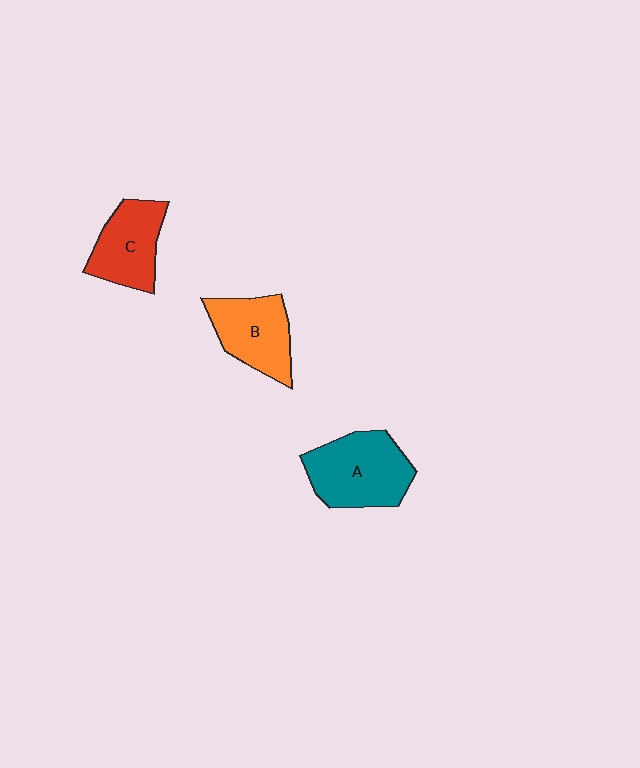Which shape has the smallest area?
Shape C (red).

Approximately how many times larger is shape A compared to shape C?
Approximately 1.3 times.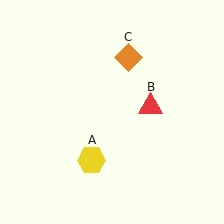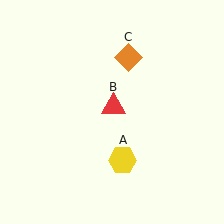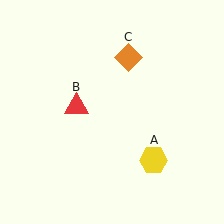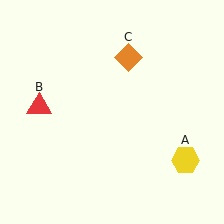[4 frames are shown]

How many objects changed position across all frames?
2 objects changed position: yellow hexagon (object A), red triangle (object B).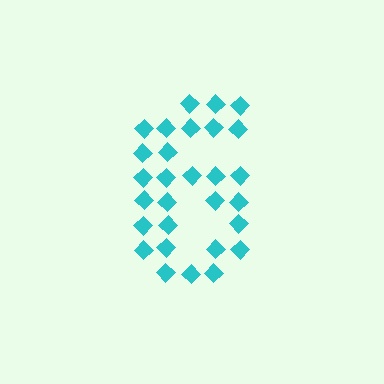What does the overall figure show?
The overall figure shows the digit 6.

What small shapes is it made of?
It is made of small diamonds.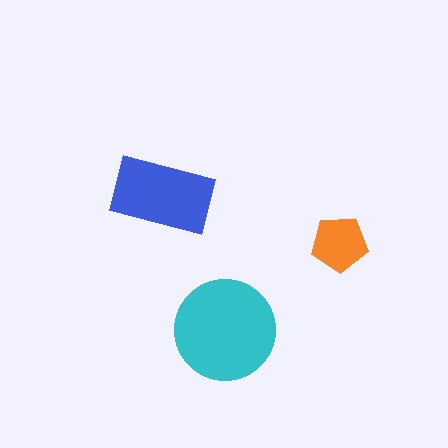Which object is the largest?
The cyan circle.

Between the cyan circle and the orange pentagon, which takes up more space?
The cyan circle.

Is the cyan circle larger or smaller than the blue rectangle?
Larger.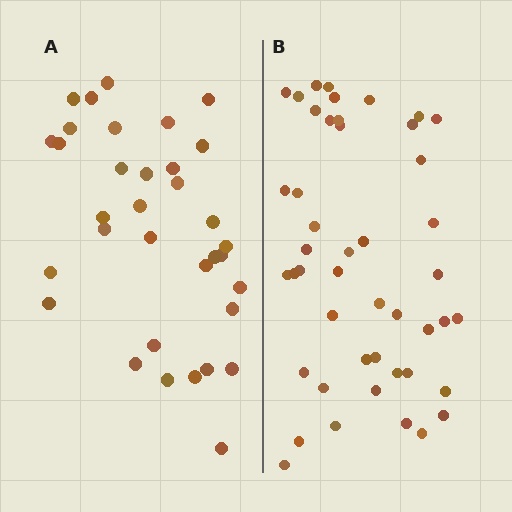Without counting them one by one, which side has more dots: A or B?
Region B (the right region) has more dots.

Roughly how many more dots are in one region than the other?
Region B has roughly 12 or so more dots than region A.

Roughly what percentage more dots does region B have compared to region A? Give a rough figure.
About 35% more.